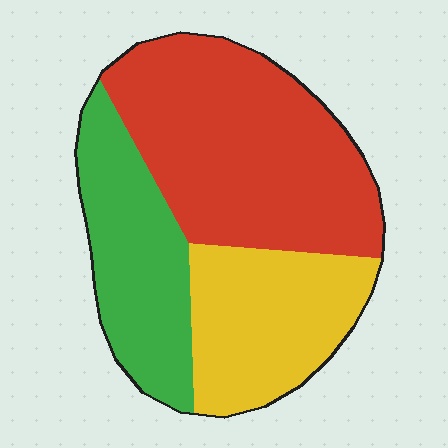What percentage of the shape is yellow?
Yellow takes up about one quarter (1/4) of the shape.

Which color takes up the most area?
Red, at roughly 45%.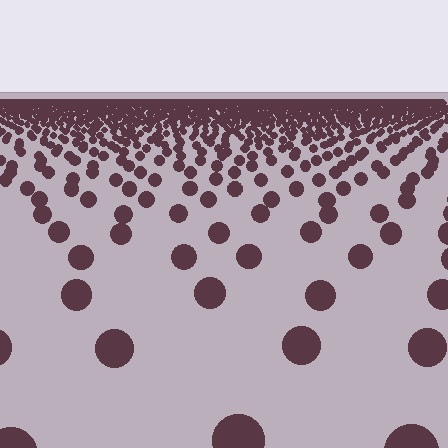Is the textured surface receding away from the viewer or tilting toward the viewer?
The surface is receding away from the viewer. Texture elements get smaller and denser toward the top.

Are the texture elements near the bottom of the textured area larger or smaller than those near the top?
Larger. Near the bottom, elements are closer to the viewer and appear at a bigger on-screen size.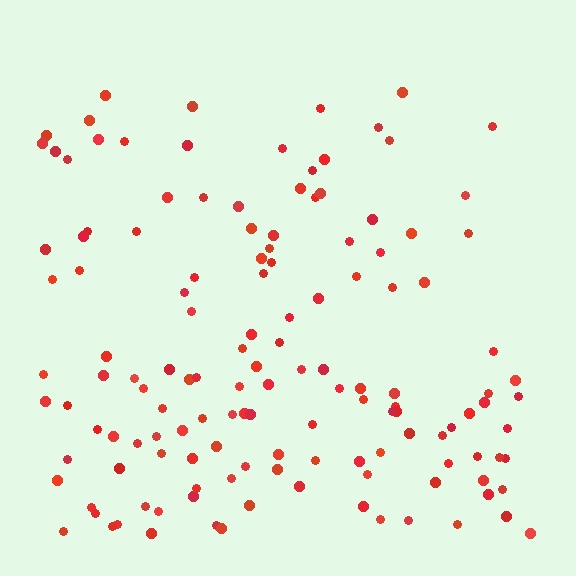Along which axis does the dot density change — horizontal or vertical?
Vertical.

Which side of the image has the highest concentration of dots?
The bottom.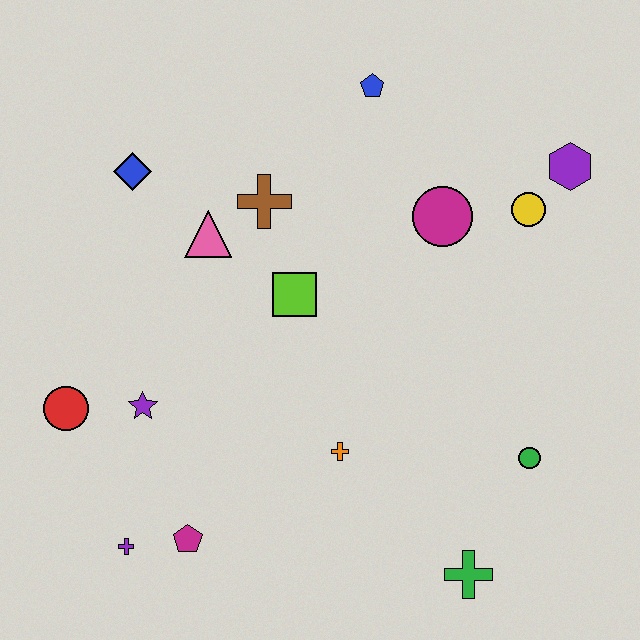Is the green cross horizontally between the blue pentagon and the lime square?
No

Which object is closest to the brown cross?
The pink triangle is closest to the brown cross.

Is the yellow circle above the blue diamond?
No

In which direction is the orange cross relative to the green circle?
The orange cross is to the left of the green circle.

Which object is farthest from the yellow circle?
The purple cross is farthest from the yellow circle.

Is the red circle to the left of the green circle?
Yes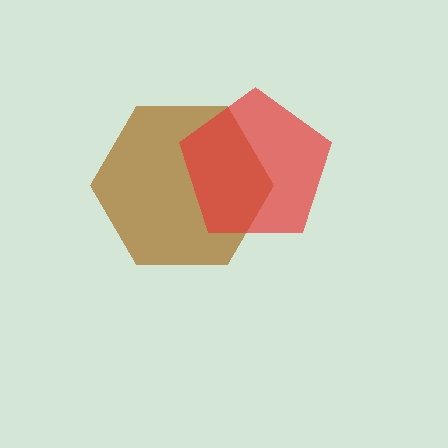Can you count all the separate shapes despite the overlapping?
Yes, there are 2 separate shapes.